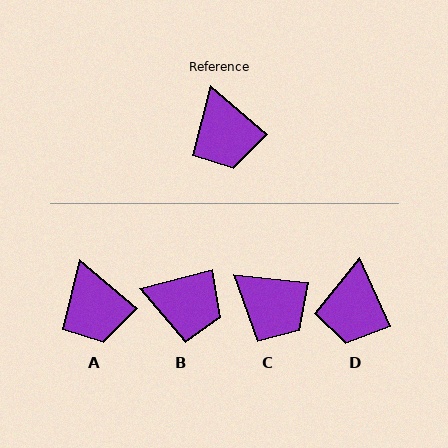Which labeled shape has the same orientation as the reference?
A.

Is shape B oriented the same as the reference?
No, it is off by about 55 degrees.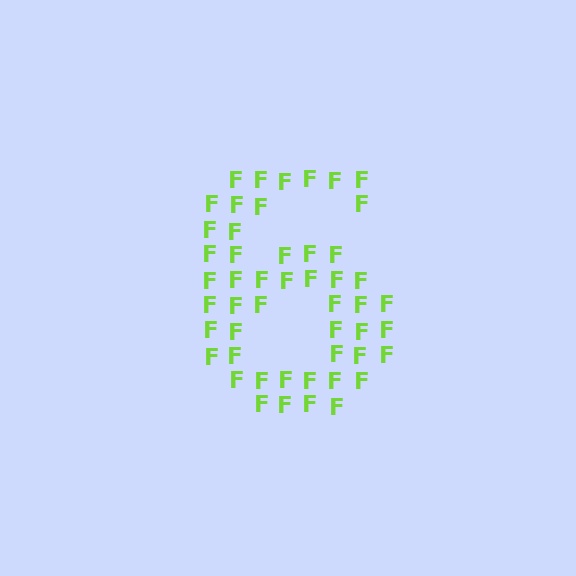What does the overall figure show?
The overall figure shows the digit 6.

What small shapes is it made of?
It is made of small letter F's.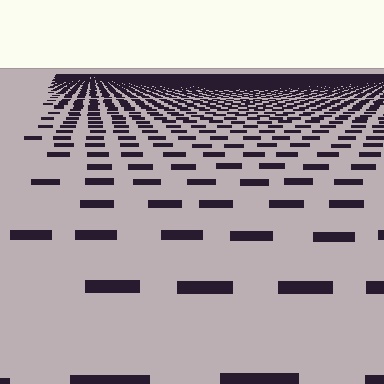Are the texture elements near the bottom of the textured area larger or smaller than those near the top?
Larger. Near the bottom, elements are closer to the viewer and appear at a bigger on-screen size.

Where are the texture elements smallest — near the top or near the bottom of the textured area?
Near the top.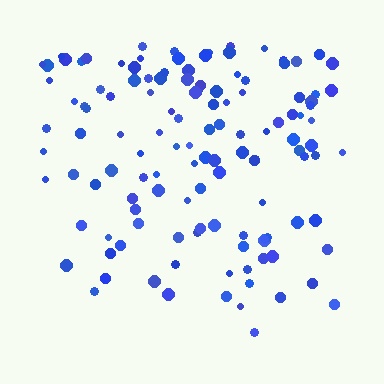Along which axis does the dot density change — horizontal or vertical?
Vertical.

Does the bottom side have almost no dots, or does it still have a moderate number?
Still a moderate number, just noticeably fewer than the top.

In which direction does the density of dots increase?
From bottom to top, with the top side densest.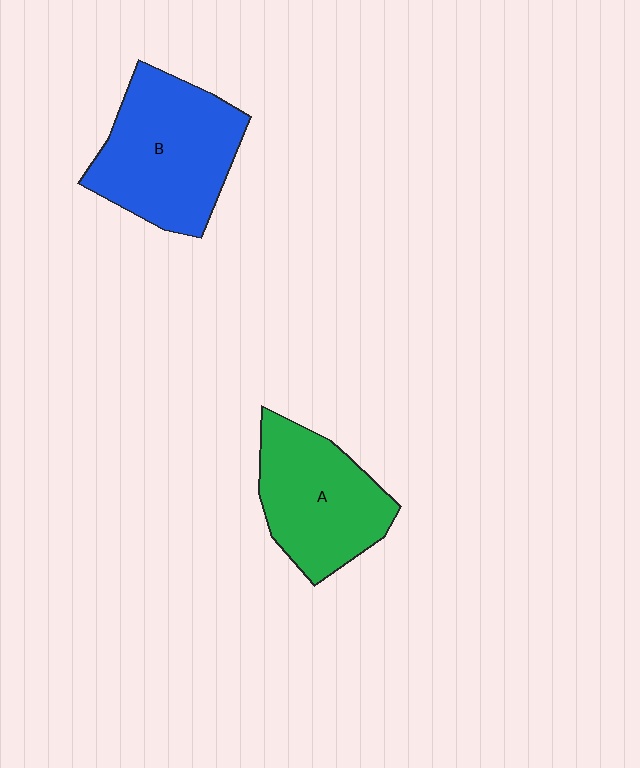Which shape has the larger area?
Shape B (blue).